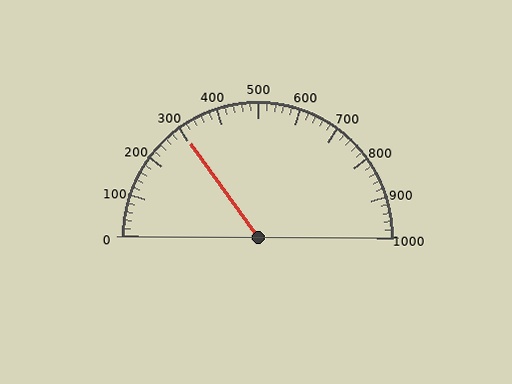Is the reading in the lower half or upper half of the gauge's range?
The reading is in the lower half of the range (0 to 1000).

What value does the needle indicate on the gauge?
The needle indicates approximately 300.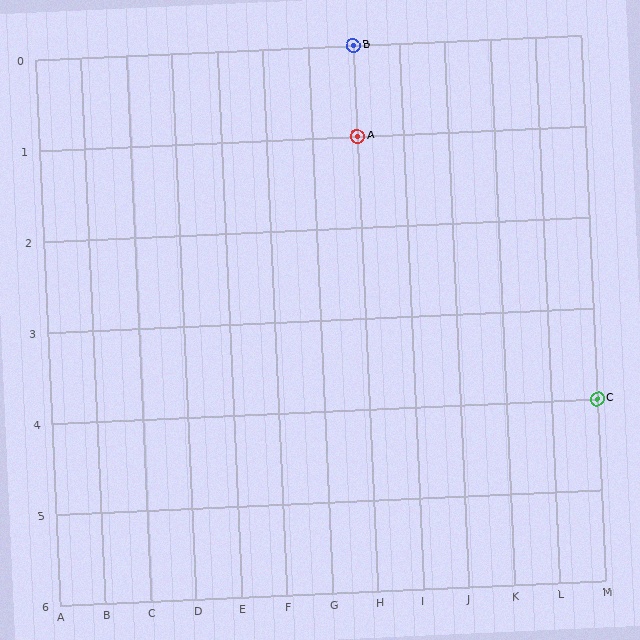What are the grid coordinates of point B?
Point B is at grid coordinates (H, 0).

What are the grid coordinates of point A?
Point A is at grid coordinates (H, 1).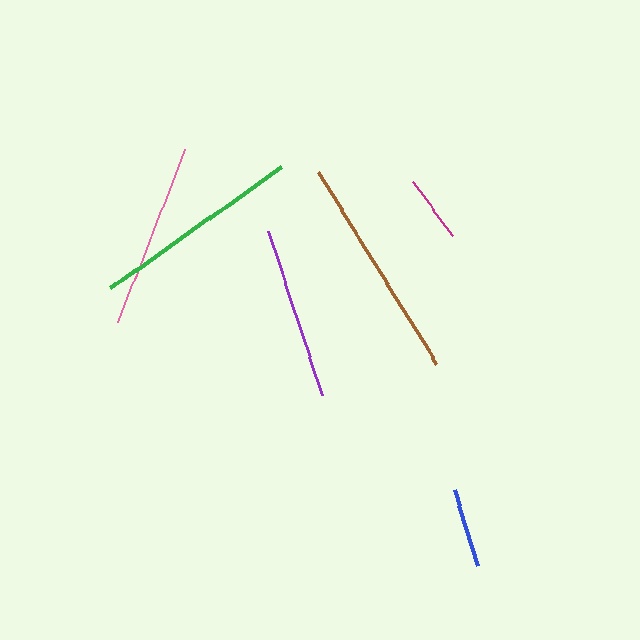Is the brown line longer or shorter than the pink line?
The brown line is longer than the pink line.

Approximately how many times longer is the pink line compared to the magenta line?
The pink line is approximately 2.8 times the length of the magenta line.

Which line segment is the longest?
The brown line is the longest at approximately 225 pixels.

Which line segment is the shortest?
The magenta line is the shortest at approximately 67 pixels.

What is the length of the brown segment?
The brown segment is approximately 225 pixels long.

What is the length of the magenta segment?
The magenta segment is approximately 67 pixels long.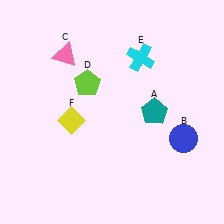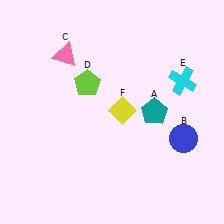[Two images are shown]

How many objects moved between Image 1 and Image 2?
2 objects moved between the two images.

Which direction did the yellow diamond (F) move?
The yellow diamond (F) moved right.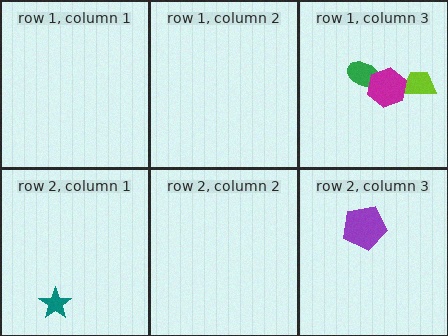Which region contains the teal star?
The row 2, column 1 region.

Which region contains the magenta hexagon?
The row 1, column 3 region.